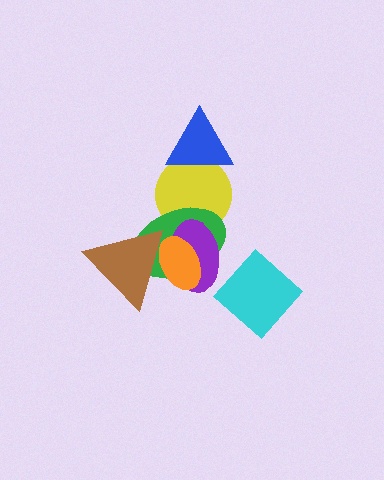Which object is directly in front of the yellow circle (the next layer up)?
The green ellipse is directly in front of the yellow circle.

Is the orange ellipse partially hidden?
No, no other shape covers it.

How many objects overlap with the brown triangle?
3 objects overlap with the brown triangle.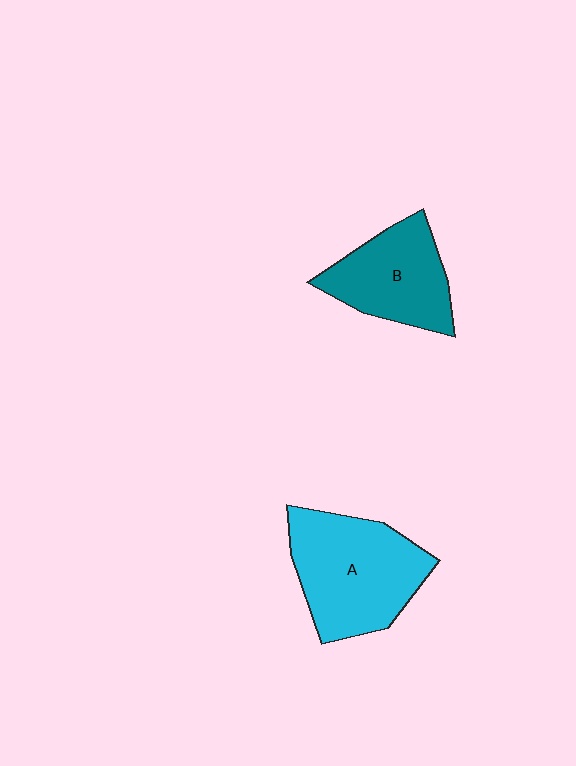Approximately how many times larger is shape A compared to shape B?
Approximately 1.3 times.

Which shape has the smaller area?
Shape B (teal).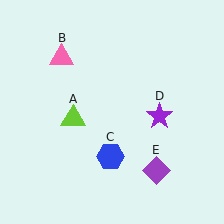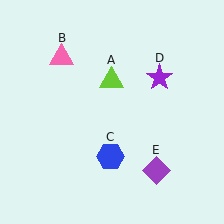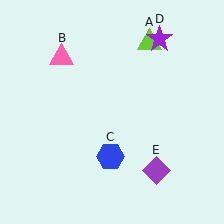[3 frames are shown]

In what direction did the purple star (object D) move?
The purple star (object D) moved up.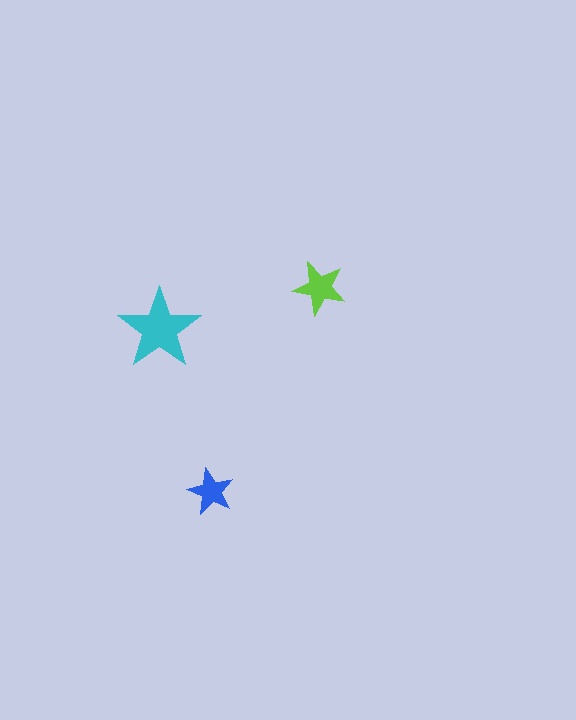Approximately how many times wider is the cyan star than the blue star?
About 1.5 times wider.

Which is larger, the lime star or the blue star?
The lime one.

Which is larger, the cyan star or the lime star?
The cyan one.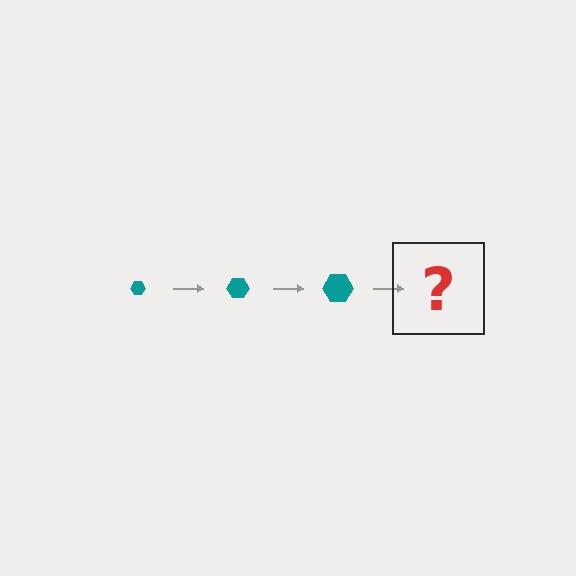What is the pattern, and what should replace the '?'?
The pattern is that the hexagon gets progressively larger each step. The '?' should be a teal hexagon, larger than the previous one.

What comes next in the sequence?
The next element should be a teal hexagon, larger than the previous one.